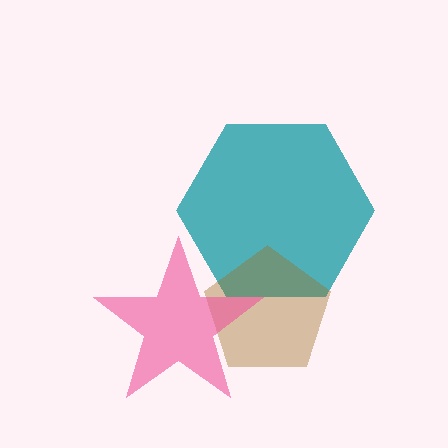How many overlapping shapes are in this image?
There are 3 overlapping shapes in the image.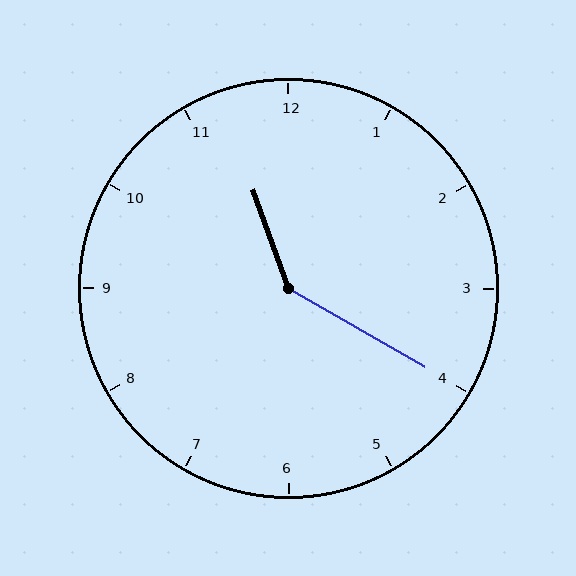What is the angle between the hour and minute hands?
Approximately 140 degrees.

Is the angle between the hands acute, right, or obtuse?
It is obtuse.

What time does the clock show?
11:20.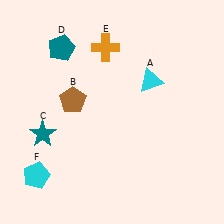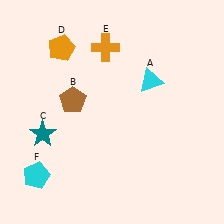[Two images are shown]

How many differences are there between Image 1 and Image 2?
There is 1 difference between the two images.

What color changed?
The pentagon (D) changed from teal in Image 1 to orange in Image 2.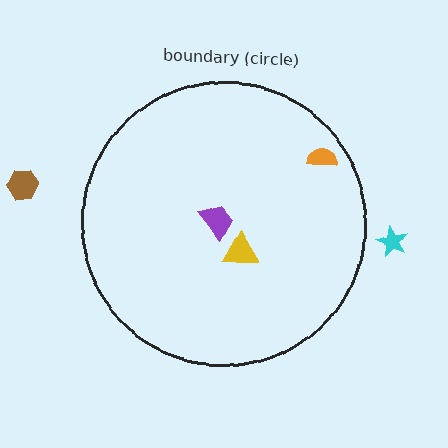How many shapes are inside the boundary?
3 inside, 2 outside.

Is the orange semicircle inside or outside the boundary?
Inside.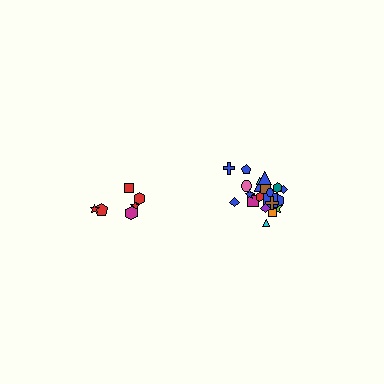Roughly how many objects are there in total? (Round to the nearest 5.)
Roughly 30 objects in total.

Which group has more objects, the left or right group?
The right group.